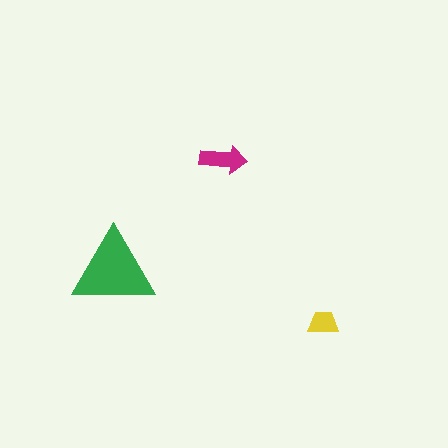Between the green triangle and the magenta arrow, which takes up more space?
The green triangle.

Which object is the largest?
The green triangle.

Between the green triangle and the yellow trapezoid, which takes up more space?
The green triangle.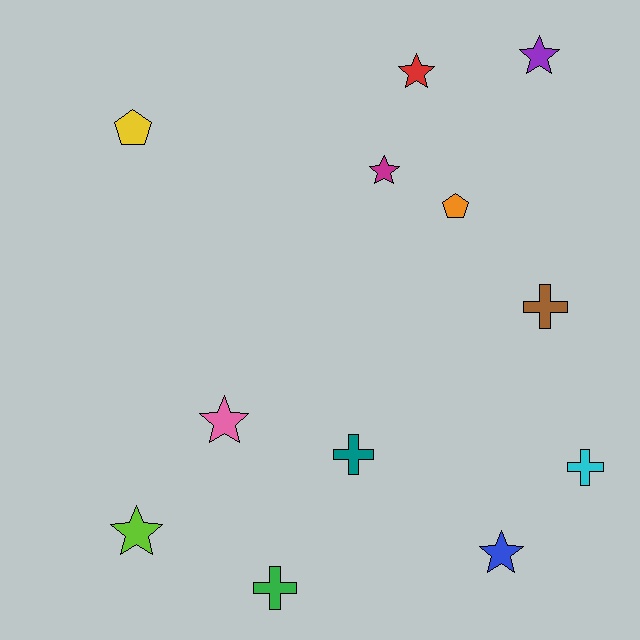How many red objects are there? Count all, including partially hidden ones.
There is 1 red object.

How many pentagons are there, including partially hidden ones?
There are 2 pentagons.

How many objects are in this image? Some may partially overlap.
There are 12 objects.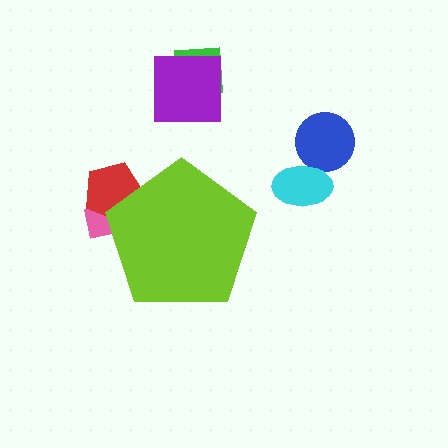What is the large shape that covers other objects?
A lime pentagon.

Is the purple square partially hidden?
No, the purple square is fully visible.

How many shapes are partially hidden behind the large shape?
2 shapes are partially hidden.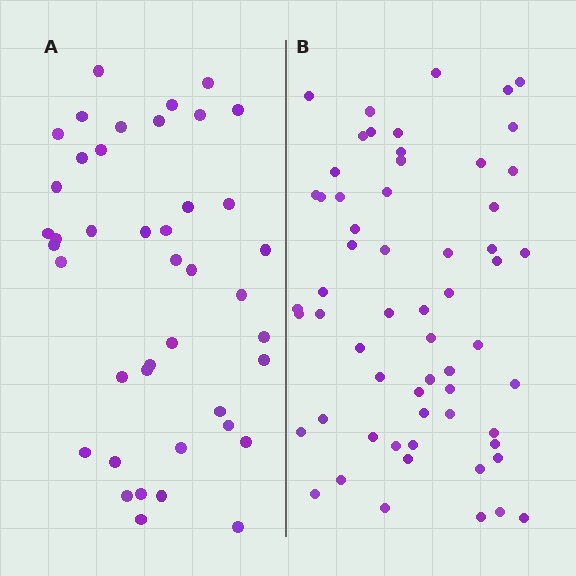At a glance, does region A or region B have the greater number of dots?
Region B (the right region) has more dots.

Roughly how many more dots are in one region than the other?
Region B has approximately 20 more dots than region A.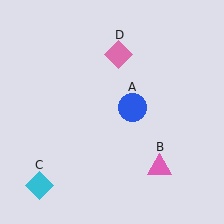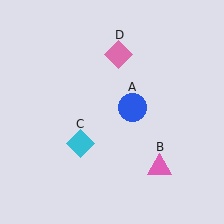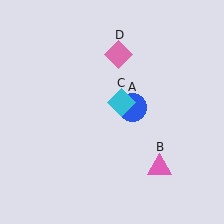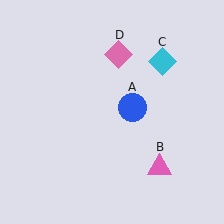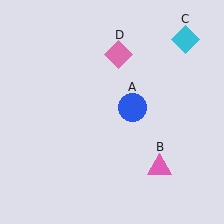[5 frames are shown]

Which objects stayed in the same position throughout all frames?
Blue circle (object A) and pink triangle (object B) and pink diamond (object D) remained stationary.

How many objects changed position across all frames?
1 object changed position: cyan diamond (object C).